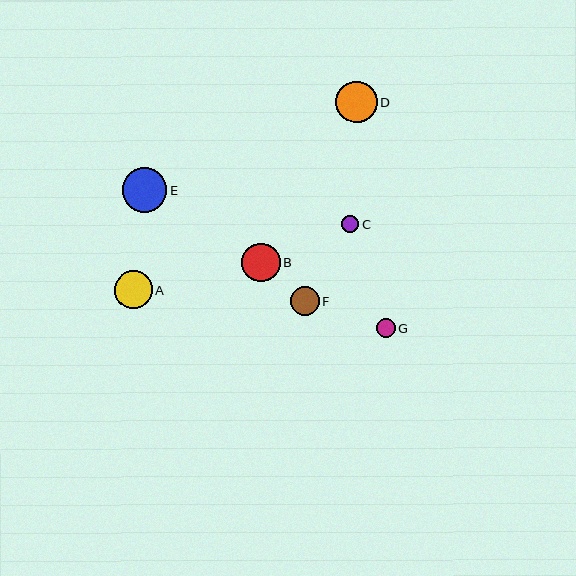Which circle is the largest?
Circle E is the largest with a size of approximately 45 pixels.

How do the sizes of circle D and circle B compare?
Circle D and circle B are approximately the same size.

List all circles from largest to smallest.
From largest to smallest: E, D, A, B, F, G, C.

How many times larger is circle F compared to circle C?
Circle F is approximately 1.7 times the size of circle C.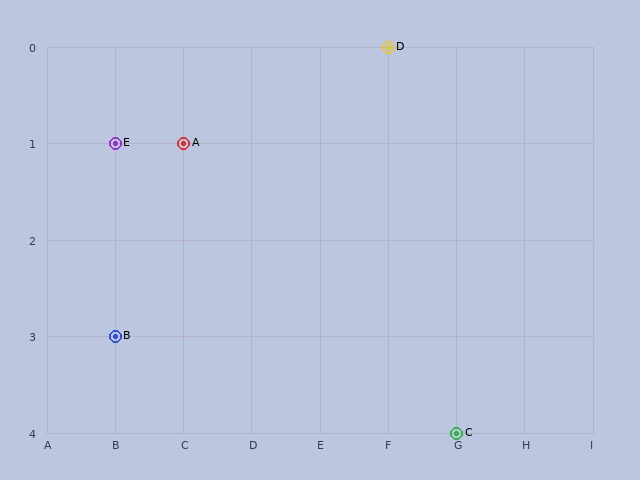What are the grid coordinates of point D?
Point D is at grid coordinates (F, 0).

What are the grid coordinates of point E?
Point E is at grid coordinates (B, 1).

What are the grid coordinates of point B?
Point B is at grid coordinates (B, 3).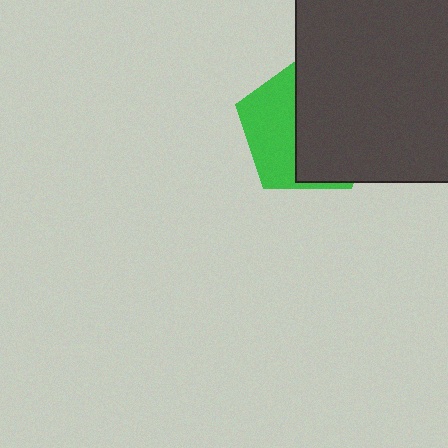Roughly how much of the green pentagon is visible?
A small part of it is visible (roughly 41%).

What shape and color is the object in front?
The object in front is a dark gray square.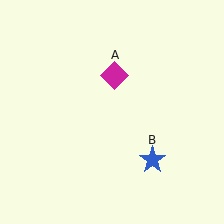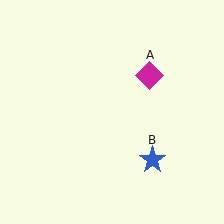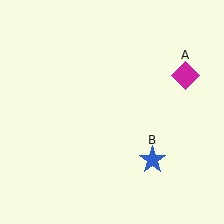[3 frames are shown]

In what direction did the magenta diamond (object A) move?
The magenta diamond (object A) moved right.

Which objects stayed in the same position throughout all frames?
Blue star (object B) remained stationary.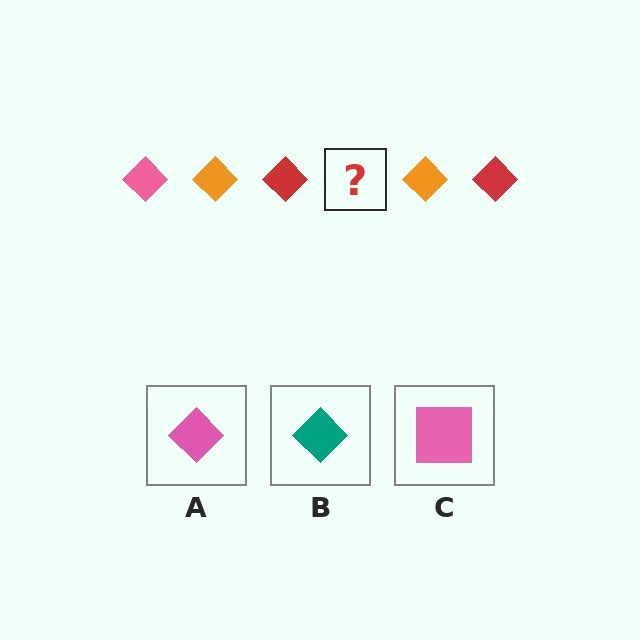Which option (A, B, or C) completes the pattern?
A.